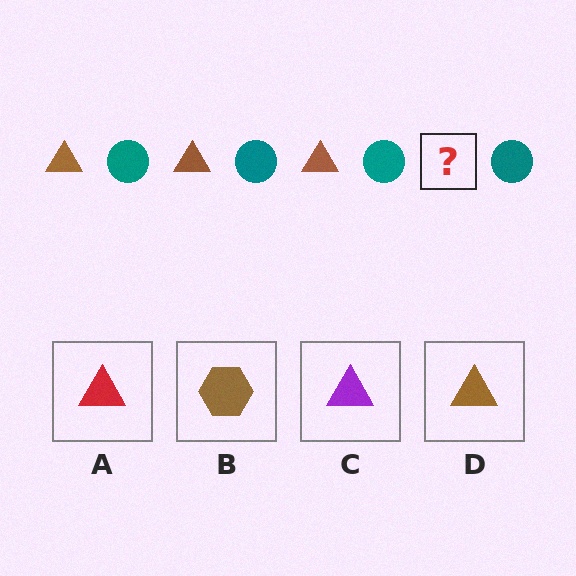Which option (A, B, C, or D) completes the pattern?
D.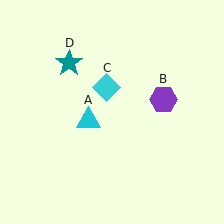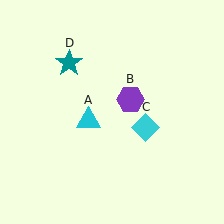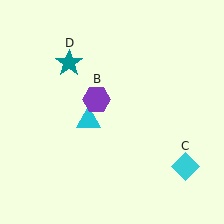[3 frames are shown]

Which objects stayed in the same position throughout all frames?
Cyan triangle (object A) and teal star (object D) remained stationary.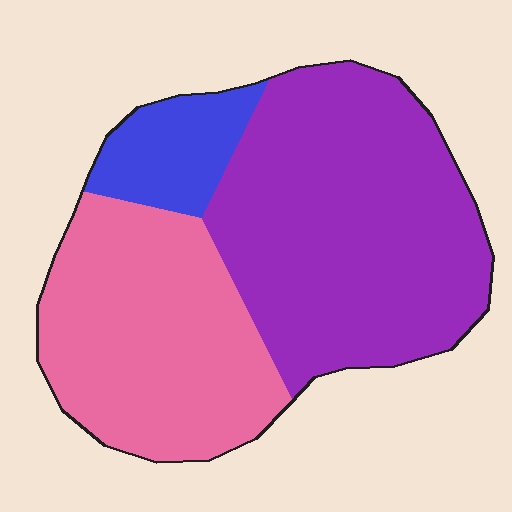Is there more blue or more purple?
Purple.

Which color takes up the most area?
Purple, at roughly 50%.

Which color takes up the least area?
Blue, at roughly 10%.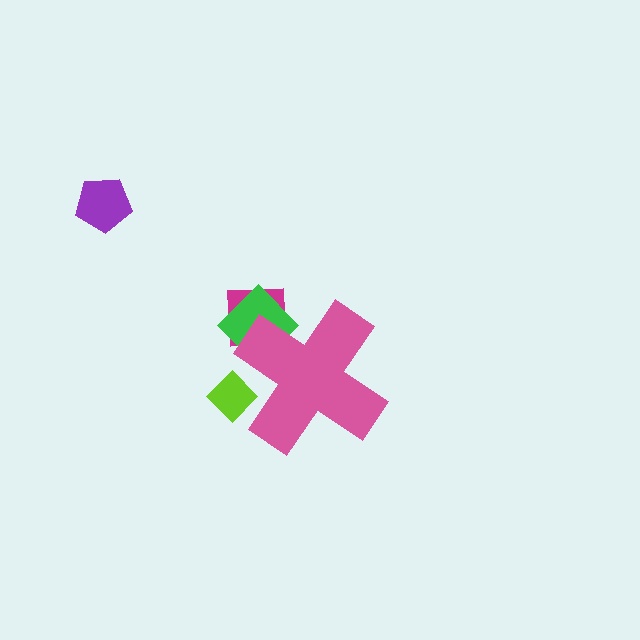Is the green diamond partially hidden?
Yes, the green diamond is partially hidden behind the pink cross.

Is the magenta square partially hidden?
Yes, the magenta square is partially hidden behind the pink cross.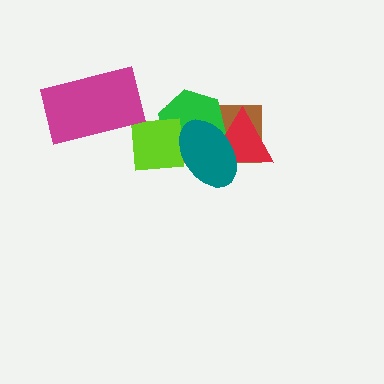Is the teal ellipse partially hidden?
No, no other shape covers it.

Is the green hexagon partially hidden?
Yes, it is partially covered by another shape.